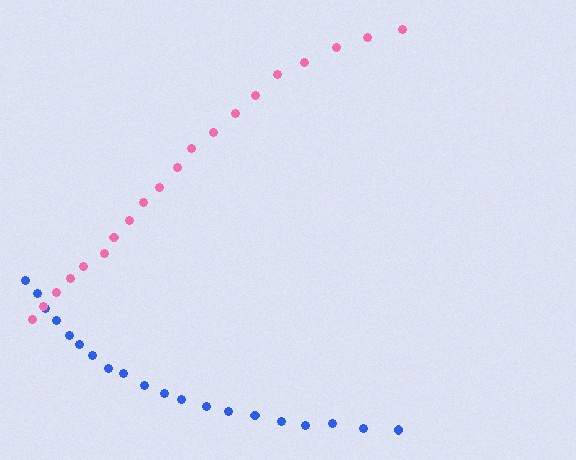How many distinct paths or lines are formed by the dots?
There are 2 distinct paths.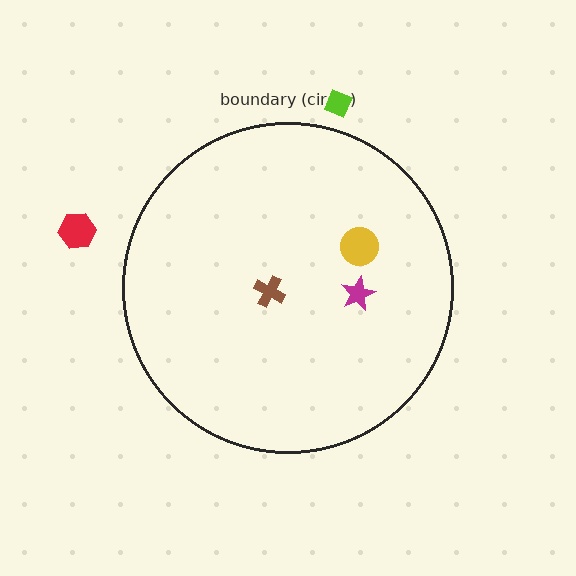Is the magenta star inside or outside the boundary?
Inside.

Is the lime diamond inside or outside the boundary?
Outside.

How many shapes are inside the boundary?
3 inside, 2 outside.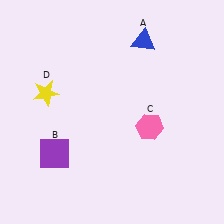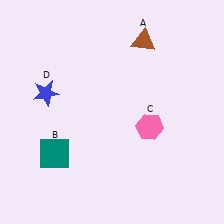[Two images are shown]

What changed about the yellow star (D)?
In Image 1, D is yellow. In Image 2, it changed to blue.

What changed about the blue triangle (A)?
In Image 1, A is blue. In Image 2, it changed to brown.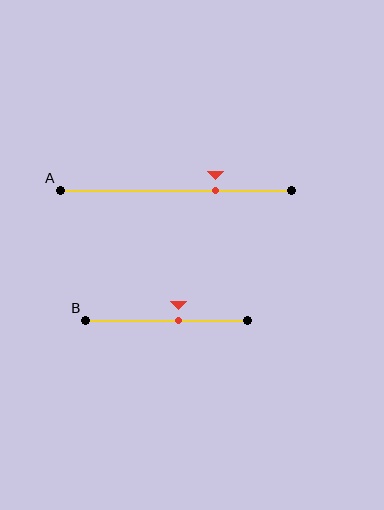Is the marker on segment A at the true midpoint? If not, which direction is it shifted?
No, the marker on segment A is shifted to the right by about 17% of the segment length.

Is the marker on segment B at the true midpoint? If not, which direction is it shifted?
No, the marker on segment B is shifted to the right by about 7% of the segment length.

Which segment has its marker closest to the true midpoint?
Segment B has its marker closest to the true midpoint.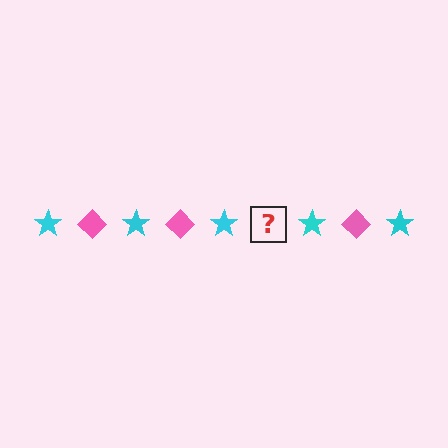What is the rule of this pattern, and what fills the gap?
The rule is that the pattern alternates between cyan star and pink diamond. The gap should be filled with a pink diamond.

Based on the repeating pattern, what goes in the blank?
The blank should be a pink diamond.